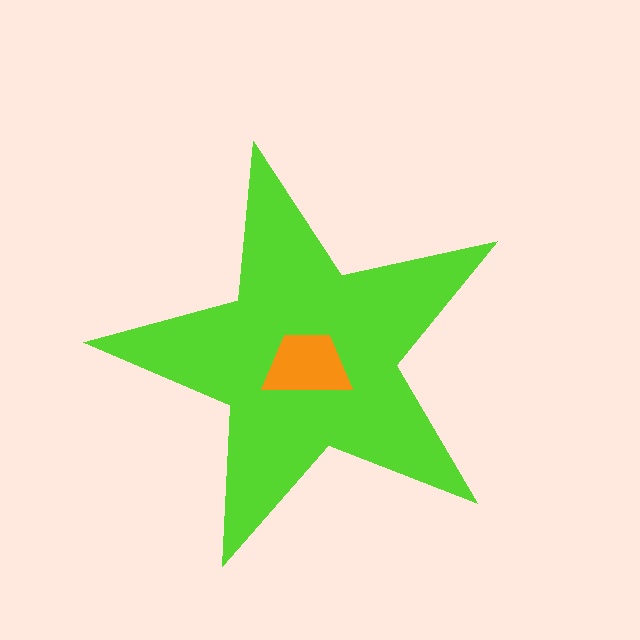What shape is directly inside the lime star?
The orange trapezoid.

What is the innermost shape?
The orange trapezoid.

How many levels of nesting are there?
2.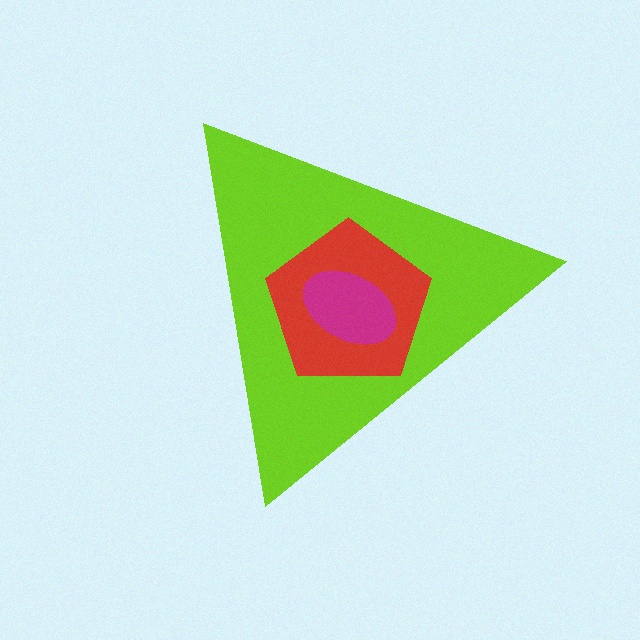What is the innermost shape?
The magenta ellipse.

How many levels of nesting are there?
3.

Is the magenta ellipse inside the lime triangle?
Yes.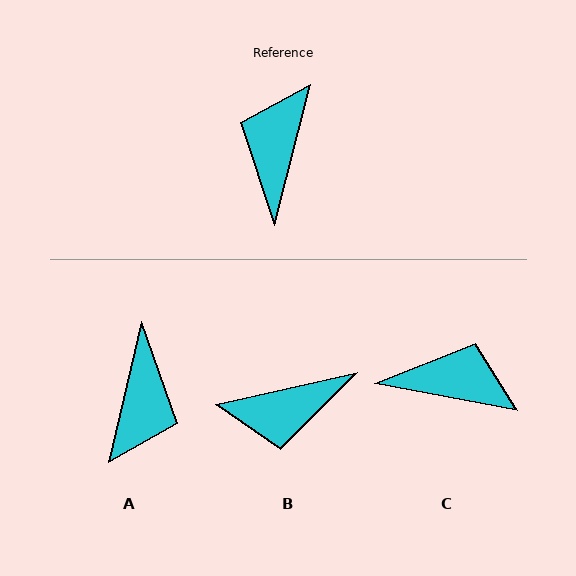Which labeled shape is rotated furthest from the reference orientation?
A, about 179 degrees away.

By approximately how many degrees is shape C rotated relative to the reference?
Approximately 86 degrees clockwise.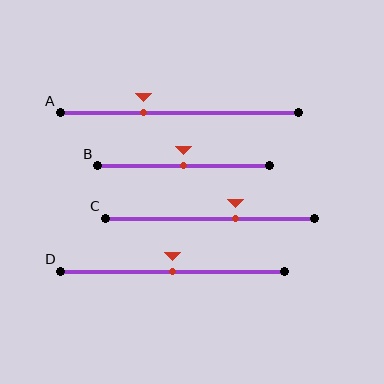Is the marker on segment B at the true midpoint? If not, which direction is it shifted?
Yes, the marker on segment B is at the true midpoint.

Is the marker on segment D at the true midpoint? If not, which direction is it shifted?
Yes, the marker on segment D is at the true midpoint.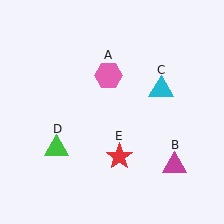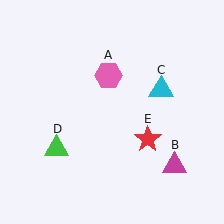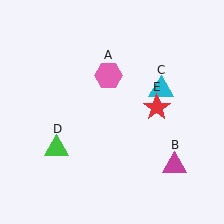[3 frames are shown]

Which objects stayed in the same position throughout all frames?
Pink hexagon (object A) and magenta triangle (object B) and cyan triangle (object C) and green triangle (object D) remained stationary.